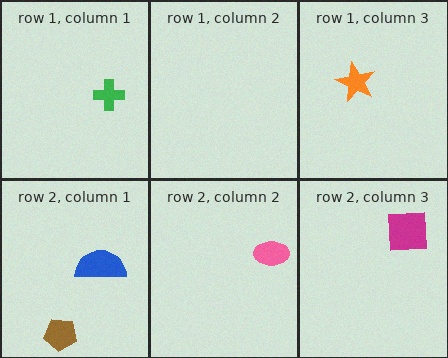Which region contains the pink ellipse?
The row 2, column 2 region.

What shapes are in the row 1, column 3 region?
The orange star.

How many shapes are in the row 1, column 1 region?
1.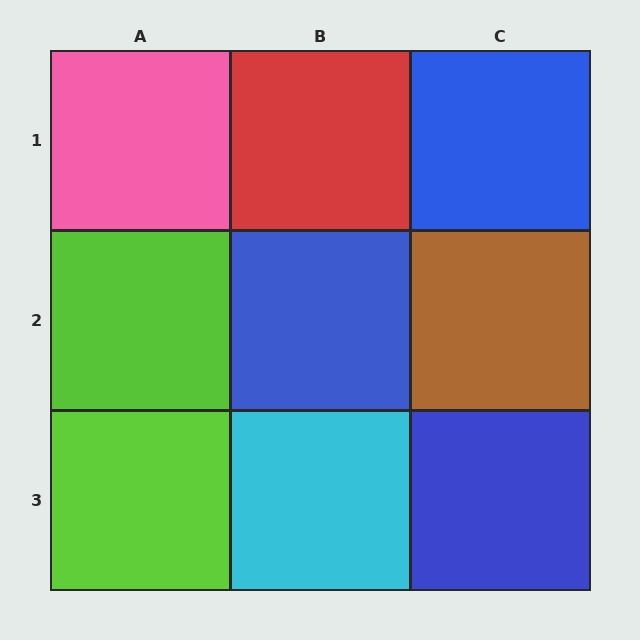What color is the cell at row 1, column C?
Blue.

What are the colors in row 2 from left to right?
Lime, blue, brown.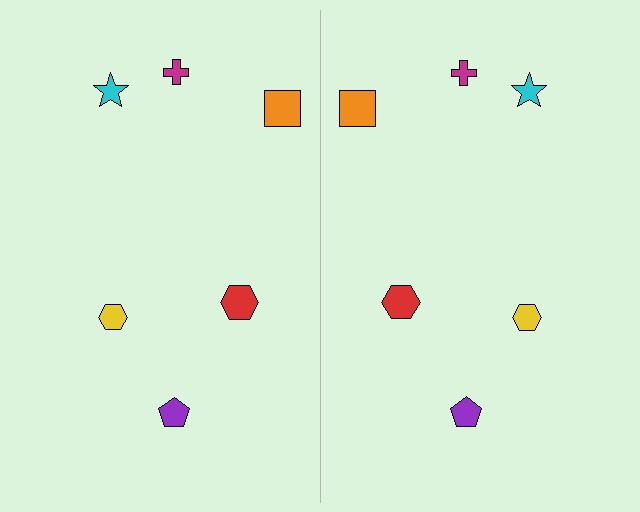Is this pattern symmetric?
Yes, this pattern has bilateral (reflection) symmetry.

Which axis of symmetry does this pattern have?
The pattern has a vertical axis of symmetry running through the center of the image.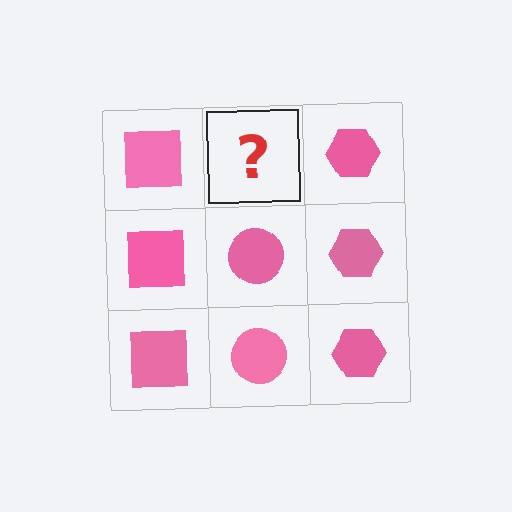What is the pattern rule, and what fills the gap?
The rule is that each column has a consistent shape. The gap should be filled with a pink circle.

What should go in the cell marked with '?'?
The missing cell should contain a pink circle.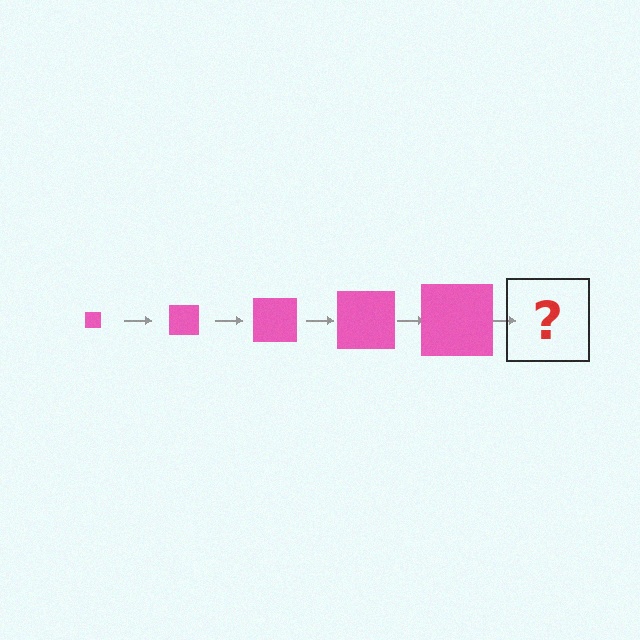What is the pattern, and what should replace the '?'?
The pattern is that the square gets progressively larger each step. The '?' should be a pink square, larger than the previous one.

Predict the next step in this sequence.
The next step is a pink square, larger than the previous one.